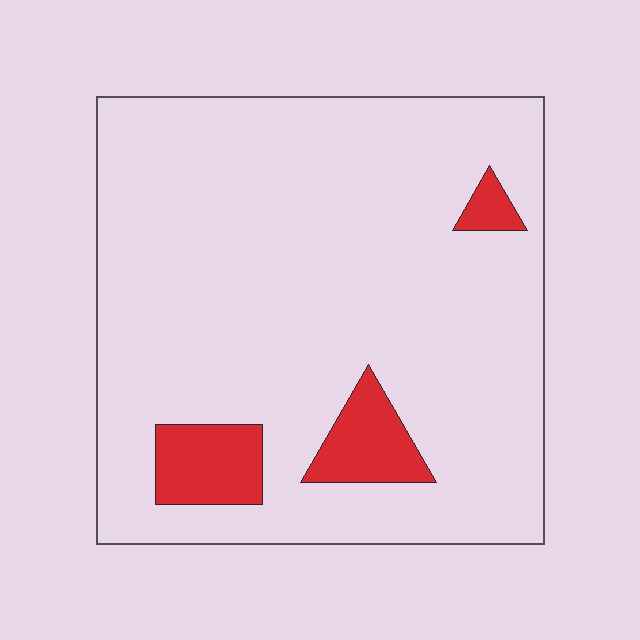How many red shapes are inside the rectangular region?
3.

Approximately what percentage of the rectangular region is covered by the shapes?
Approximately 10%.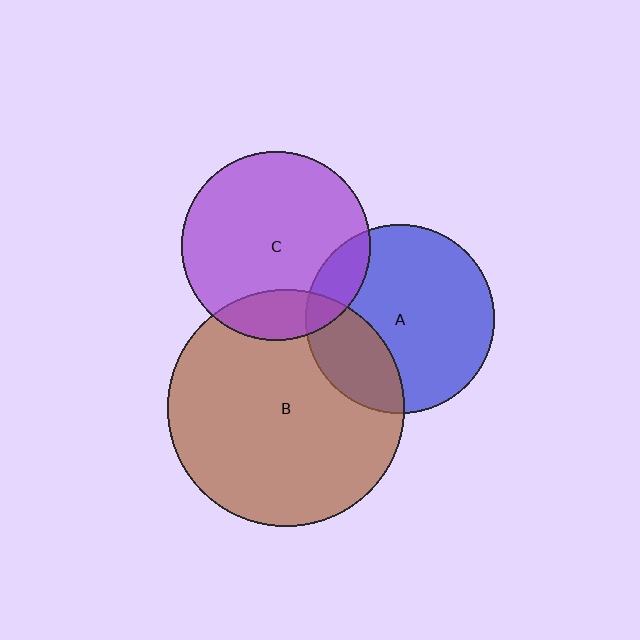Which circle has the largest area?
Circle B (brown).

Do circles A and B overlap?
Yes.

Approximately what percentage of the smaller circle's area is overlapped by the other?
Approximately 25%.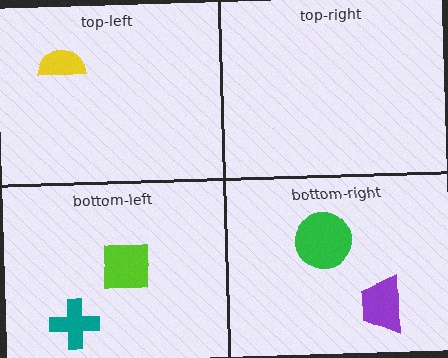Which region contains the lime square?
The bottom-left region.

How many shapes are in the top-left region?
1.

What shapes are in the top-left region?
The yellow semicircle.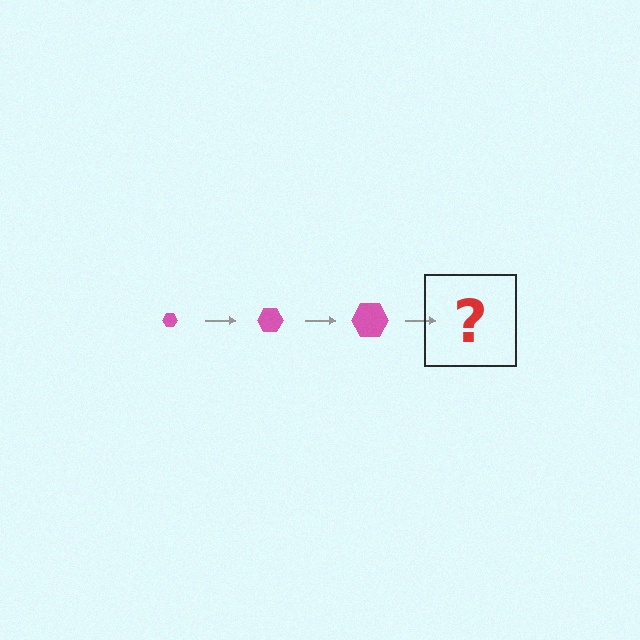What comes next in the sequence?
The next element should be a pink hexagon, larger than the previous one.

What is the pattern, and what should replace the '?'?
The pattern is that the hexagon gets progressively larger each step. The '?' should be a pink hexagon, larger than the previous one.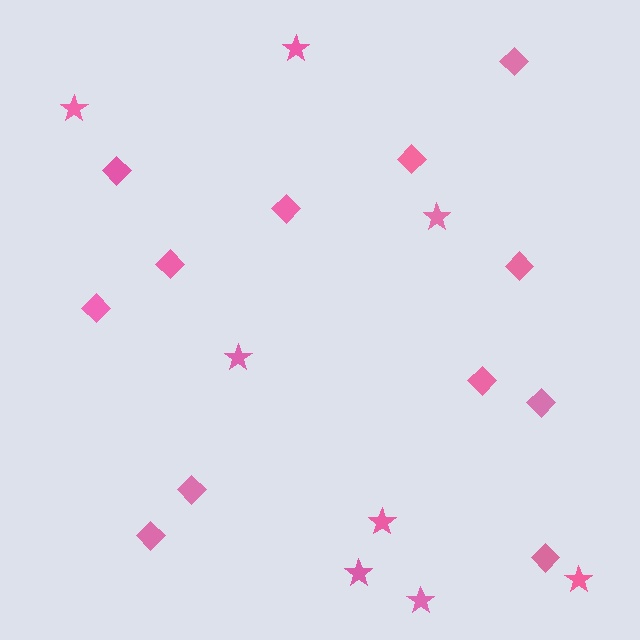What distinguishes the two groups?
There are 2 groups: one group of diamonds (12) and one group of stars (8).